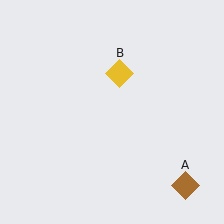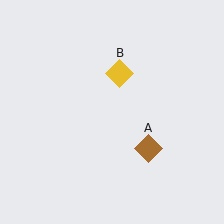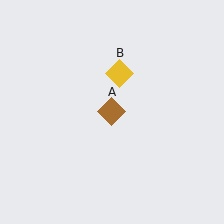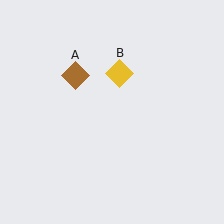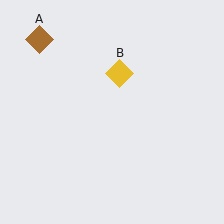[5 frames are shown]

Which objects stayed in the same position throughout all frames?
Yellow diamond (object B) remained stationary.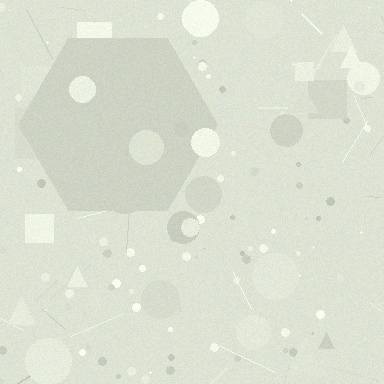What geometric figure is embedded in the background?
A hexagon is embedded in the background.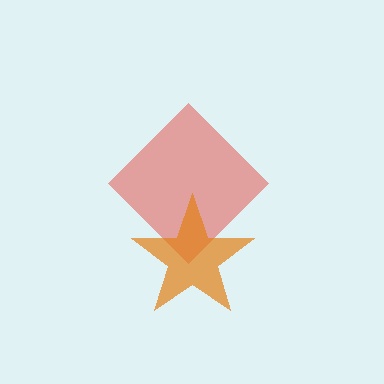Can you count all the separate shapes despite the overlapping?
Yes, there are 2 separate shapes.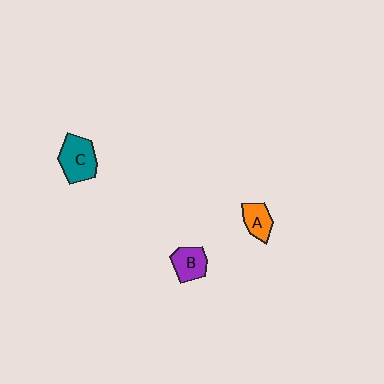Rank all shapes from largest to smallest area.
From largest to smallest: C (teal), B (purple), A (orange).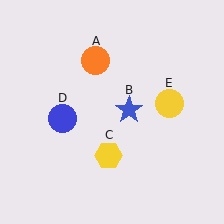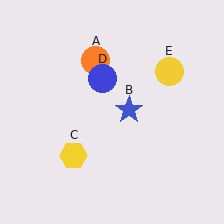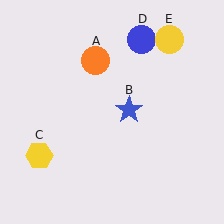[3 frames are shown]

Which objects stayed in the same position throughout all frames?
Orange circle (object A) and blue star (object B) remained stationary.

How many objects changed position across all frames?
3 objects changed position: yellow hexagon (object C), blue circle (object D), yellow circle (object E).